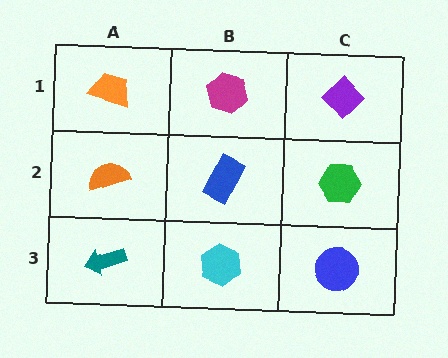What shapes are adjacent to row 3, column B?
A blue rectangle (row 2, column B), a teal arrow (row 3, column A), a blue circle (row 3, column C).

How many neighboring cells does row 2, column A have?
3.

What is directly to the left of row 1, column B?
An orange trapezoid.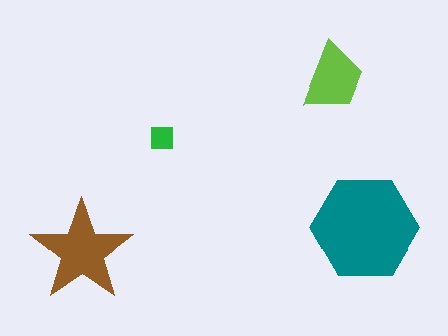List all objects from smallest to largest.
The green square, the lime trapezoid, the brown star, the teal hexagon.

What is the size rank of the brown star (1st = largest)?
2nd.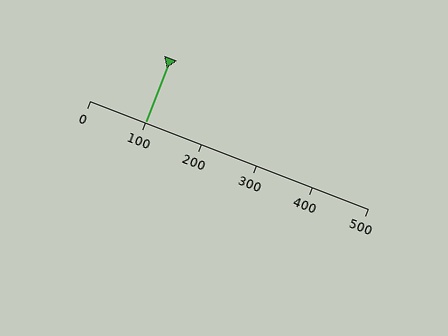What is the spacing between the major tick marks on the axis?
The major ticks are spaced 100 apart.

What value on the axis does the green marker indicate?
The marker indicates approximately 100.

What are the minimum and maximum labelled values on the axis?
The axis runs from 0 to 500.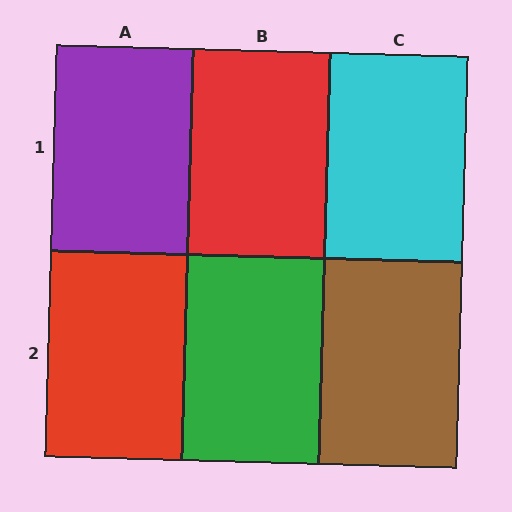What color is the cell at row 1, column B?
Red.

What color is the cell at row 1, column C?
Cyan.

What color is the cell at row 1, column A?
Purple.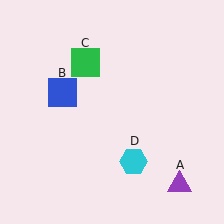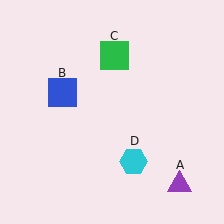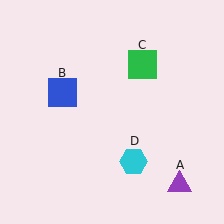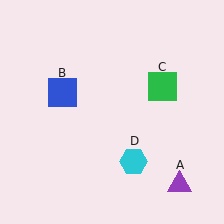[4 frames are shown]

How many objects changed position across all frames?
1 object changed position: green square (object C).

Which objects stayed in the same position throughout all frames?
Purple triangle (object A) and blue square (object B) and cyan hexagon (object D) remained stationary.